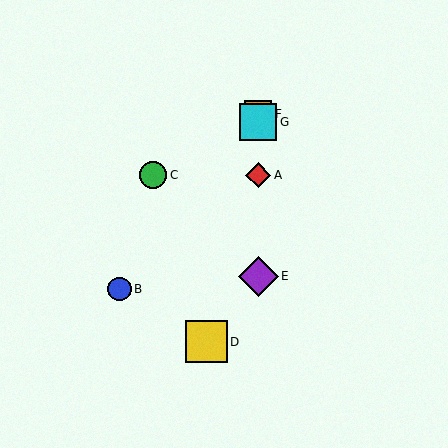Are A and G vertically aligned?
Yes, both are at x≈258.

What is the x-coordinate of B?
Object B is at x≈120.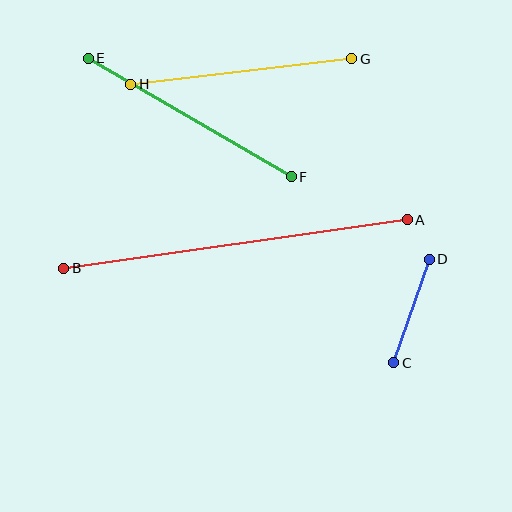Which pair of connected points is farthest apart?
Points A and B are farthest apart.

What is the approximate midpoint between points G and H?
The midpoint is at approximately (241, 71) pixels.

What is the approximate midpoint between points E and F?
The midpoint is at approximately (190, 118) pixels.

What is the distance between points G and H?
The distance is approximately 222 pixels.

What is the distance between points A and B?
The distance is approximately 347 pixels.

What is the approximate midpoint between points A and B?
The midpoint is at approximately (236, 244) pixels.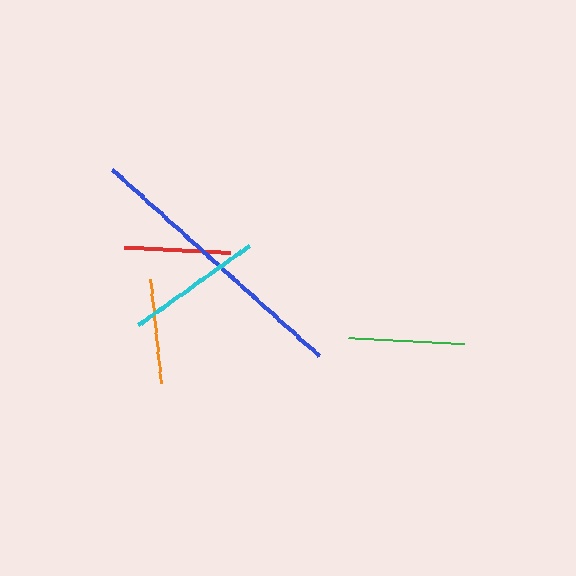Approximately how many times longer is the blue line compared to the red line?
The blue line is approximately 2.6 times the length of the red line.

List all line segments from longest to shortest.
From longest to shortest: blue, cyan, green, red, orange.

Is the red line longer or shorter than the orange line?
The red line is longer than the orange line.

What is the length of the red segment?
The red segment is approximately 106 pixels long.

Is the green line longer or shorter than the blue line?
The blue line is longer than the green line.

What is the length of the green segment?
The green segment is approximately 116 pixels long.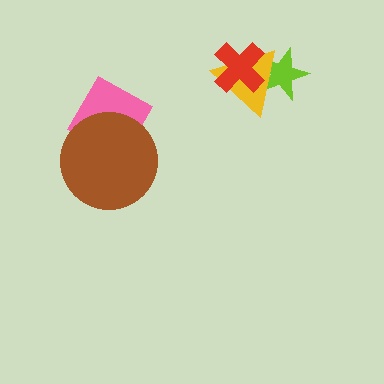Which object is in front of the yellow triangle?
The red cross is in front of the yellow triangle.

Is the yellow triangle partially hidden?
Yes, it is partially covered by another shape.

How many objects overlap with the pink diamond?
1 object overlaps with the pink diamond.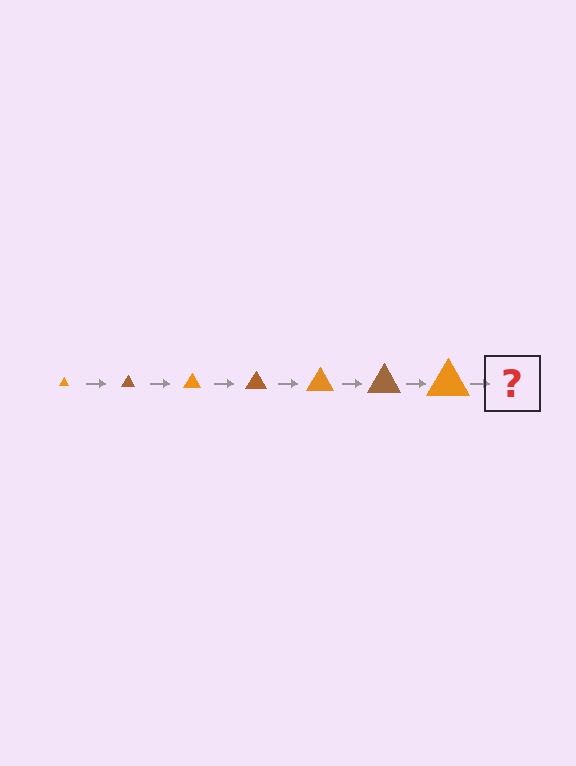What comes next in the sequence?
The next element should be a brown triangle, larger than the previous one.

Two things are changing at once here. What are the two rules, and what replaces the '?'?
The two rules are that the triangle grows larger each step and the color cycles through orange and brown. The '?' should be a brown triangle, larger than the previous one.